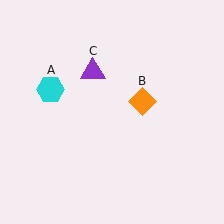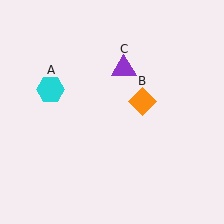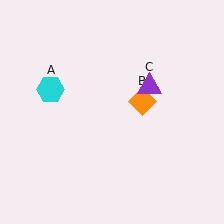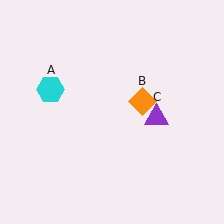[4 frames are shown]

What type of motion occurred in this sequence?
The purple triangle (object C) rotated clockwise around the center of the scene.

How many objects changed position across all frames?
1 object changed position: purple triangle (object C).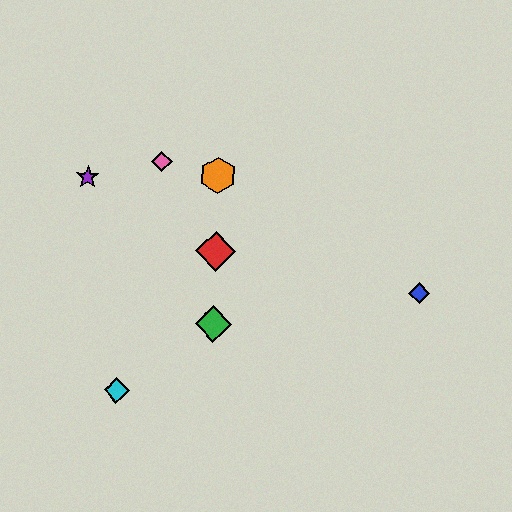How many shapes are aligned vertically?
4 shapes (the red diamond, the green diamond, the yellow hexagon, the orange hexagon) are aligned vertically.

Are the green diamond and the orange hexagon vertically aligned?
Yes, both are at x≈213.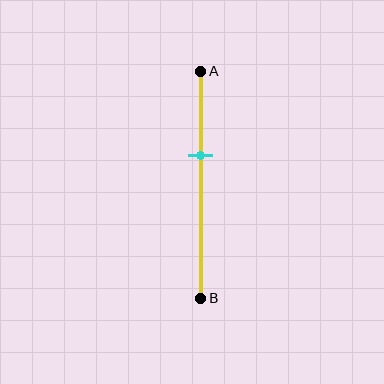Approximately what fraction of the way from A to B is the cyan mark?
The cyan mark is approximately 35% of the way from A to B.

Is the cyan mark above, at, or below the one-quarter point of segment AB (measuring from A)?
The cyan mark is below the one-quarter point of segment AB.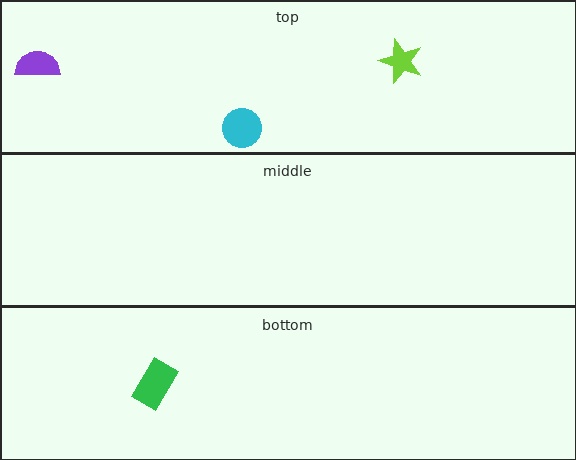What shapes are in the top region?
The lime star, the cyan circle, the purple semicircle.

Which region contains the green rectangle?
The bottom region.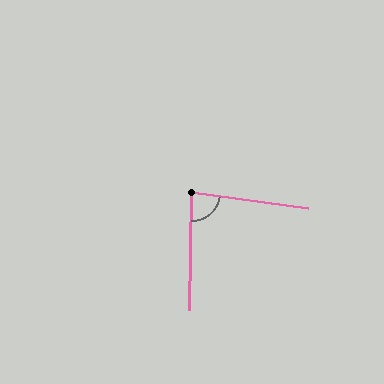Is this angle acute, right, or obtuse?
It is acute.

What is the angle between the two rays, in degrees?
Approximately 84 degrees.